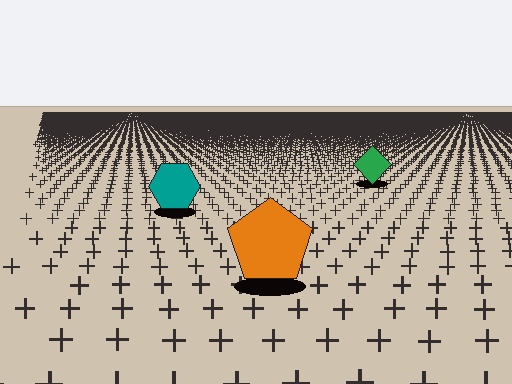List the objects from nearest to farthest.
From nearest to farthest: the orange pentagon, the teal hexagon, the green diamond.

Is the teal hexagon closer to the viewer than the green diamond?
Yes. The teal hexagon is closer — you can tell from the texture gradient: the ground texture is coarser near it.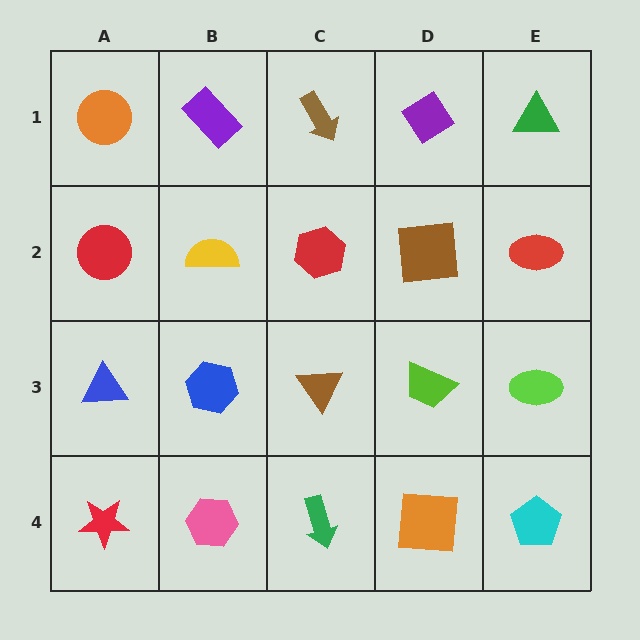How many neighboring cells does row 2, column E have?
3.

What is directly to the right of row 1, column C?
A purple diamond.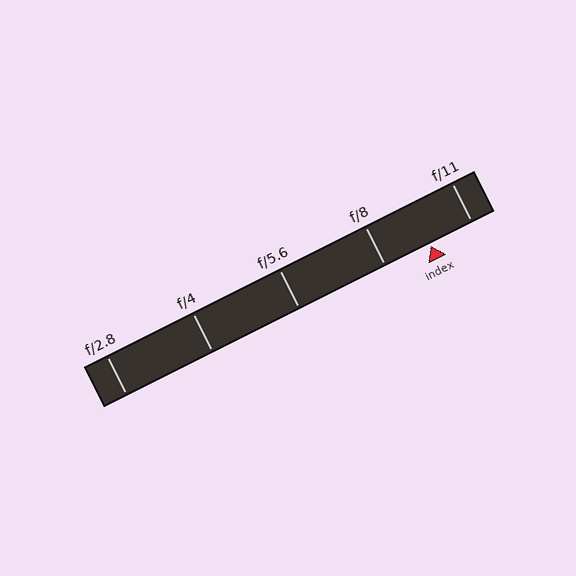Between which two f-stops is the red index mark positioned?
The index mark is between f/8 and f/11.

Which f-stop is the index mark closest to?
The index mark is closest to f/11.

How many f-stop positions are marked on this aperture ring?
There are 5 f-stop positions marked.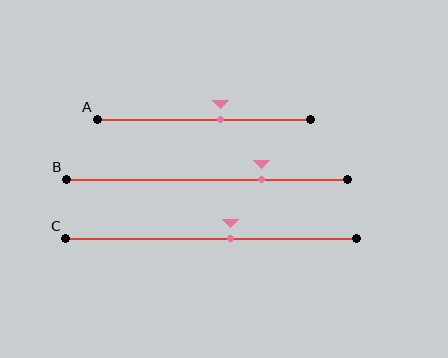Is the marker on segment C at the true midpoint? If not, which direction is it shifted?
No, the marker on segment C is shifted to the right by about 7% of the segment length.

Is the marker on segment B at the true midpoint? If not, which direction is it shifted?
No, the marker on segment B is shifted to the right by about 20% of the segment length.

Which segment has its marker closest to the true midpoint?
Segment C has its marker closest to the true midpoint.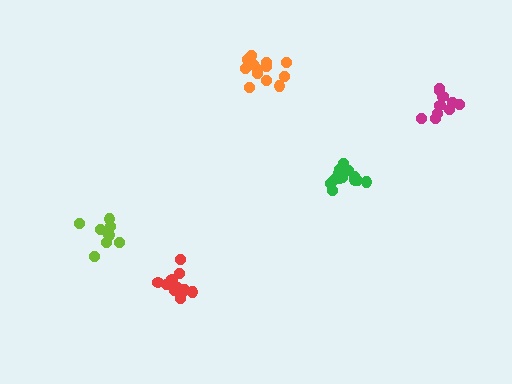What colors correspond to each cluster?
The clusters are colored: green, magenta, red, orange, lime.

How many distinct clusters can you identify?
There are 5 distinct clusters.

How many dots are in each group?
Group 1: 13 dots, Group 2: 10 dots, Group 3: 13 dots, Group 4: 13 dots, Group 5: 8 dots (57 total).